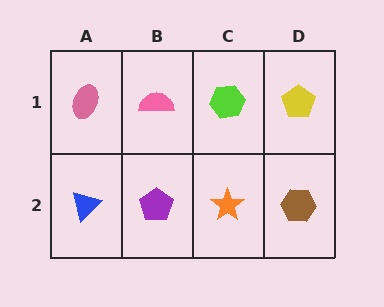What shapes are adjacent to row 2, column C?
A lime hexagon (row 1, column C), a purple pentagon (row 2, column B), a brown hexagon (row 2, column D).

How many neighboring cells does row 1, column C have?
3.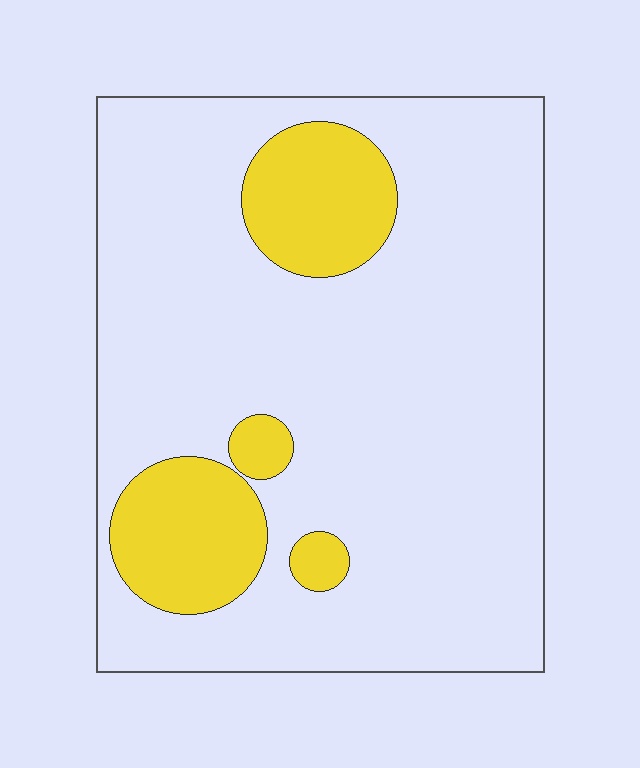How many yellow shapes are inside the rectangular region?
4.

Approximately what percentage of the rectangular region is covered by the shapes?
Approximately 20%.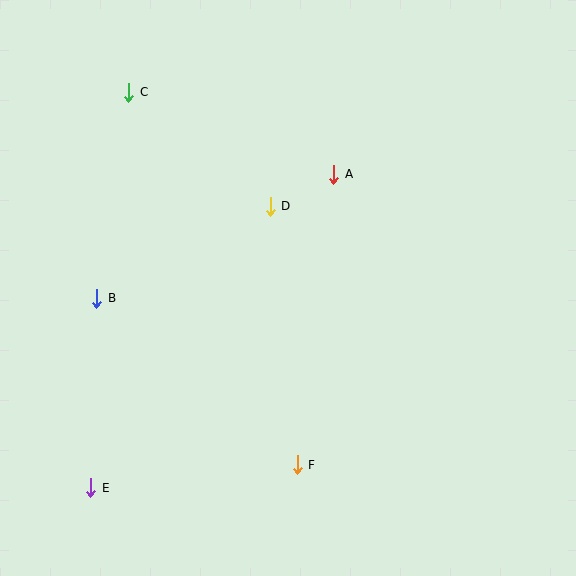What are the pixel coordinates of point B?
Point B is at (97, 298).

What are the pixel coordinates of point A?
Point A is at (334, 174).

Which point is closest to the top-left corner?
Point C is closest to the top-left corner.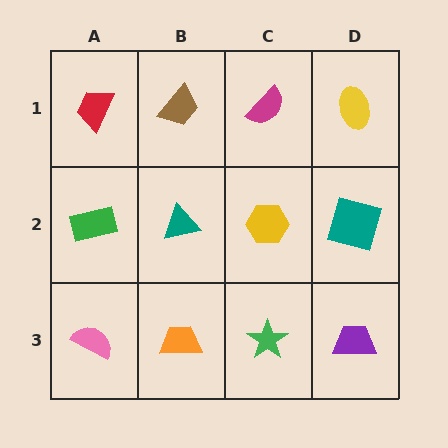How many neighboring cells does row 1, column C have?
3.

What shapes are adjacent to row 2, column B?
A brown trapezoid (row 1, column B), an orange trapezoid (row 3, column B), a green rectangle (row 2, column A), a yellow hexagon (row 2, column C).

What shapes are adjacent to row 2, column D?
A yellow ellipse (row 1, column D), a purple trapezoid (row 3, column D), a yellow hexagon (row 2, column C).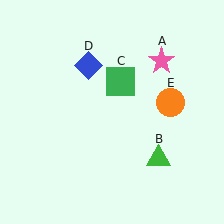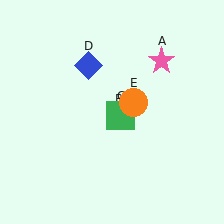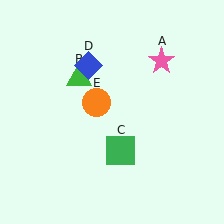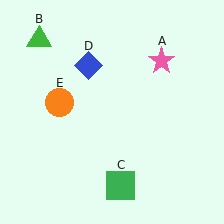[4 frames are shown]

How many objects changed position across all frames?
3 objects changed position: green triangle (object B), green square (object C), orange circle (object E).